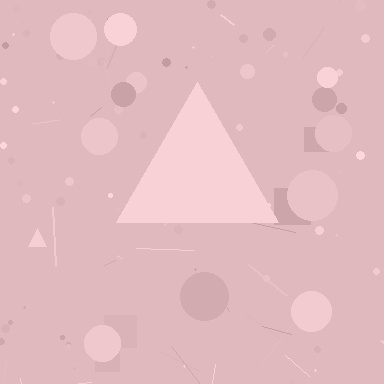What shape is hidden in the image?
A triangle is hidden in the image.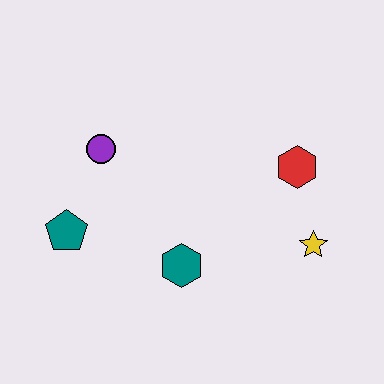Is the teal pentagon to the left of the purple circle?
Yes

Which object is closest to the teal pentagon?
The purple circle is closest to the teal pentagon.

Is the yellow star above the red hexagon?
No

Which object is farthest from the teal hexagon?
The red hexagon is farthest from the teal hexagon.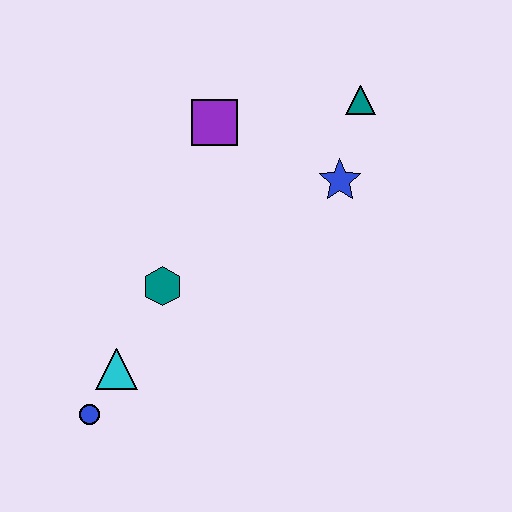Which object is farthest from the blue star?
The blue circle is farthest from the blue star.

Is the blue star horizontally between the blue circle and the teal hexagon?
No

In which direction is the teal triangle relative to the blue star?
The teal triangle is above the blue star.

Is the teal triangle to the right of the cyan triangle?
Yes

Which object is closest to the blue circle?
The cyan triangle is closest to the blue circle.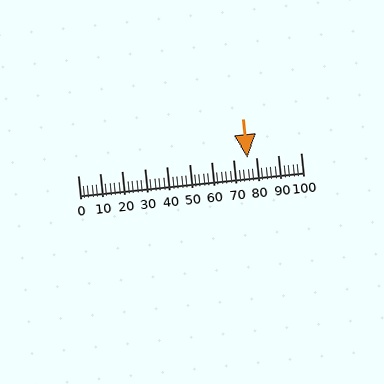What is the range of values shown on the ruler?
The ruler shows values from 0 to 100.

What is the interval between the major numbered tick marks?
The major tick marks are spaced 10 units apart.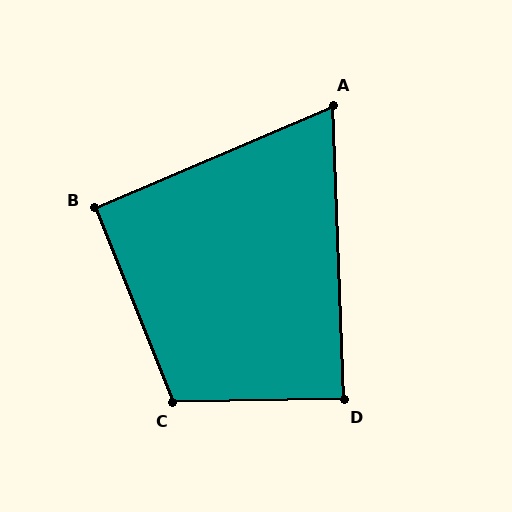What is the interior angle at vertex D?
Approximately 89 degrees (approximately right).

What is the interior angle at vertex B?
Approximately 91 degrees (approximately right).